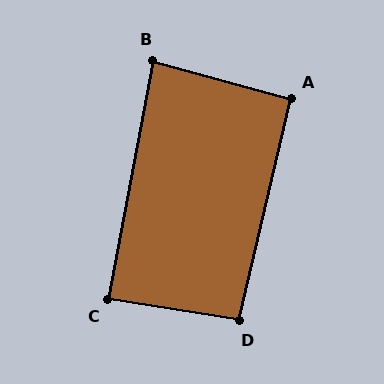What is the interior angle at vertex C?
Approximately 88 degrees (approximately right).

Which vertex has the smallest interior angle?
B, at approximately 86 degrees.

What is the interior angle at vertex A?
Approximately 92 degrees (approximately right).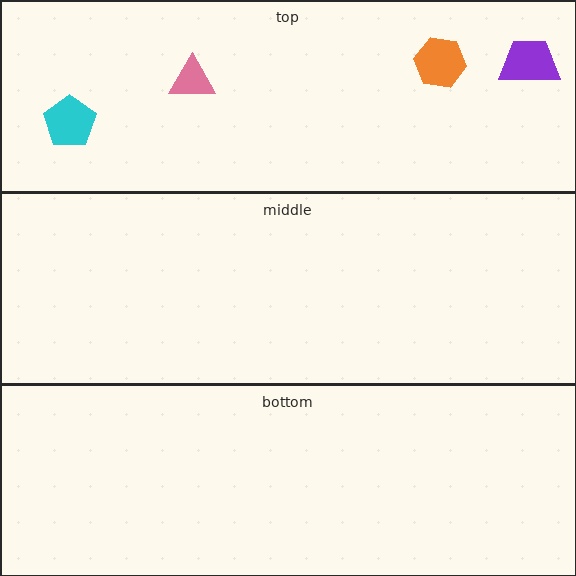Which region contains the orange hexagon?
The top region.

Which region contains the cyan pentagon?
The top region.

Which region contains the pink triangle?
The top region.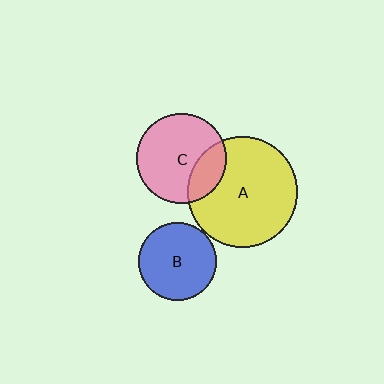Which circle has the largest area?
Circle A (yellow).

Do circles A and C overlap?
Yes.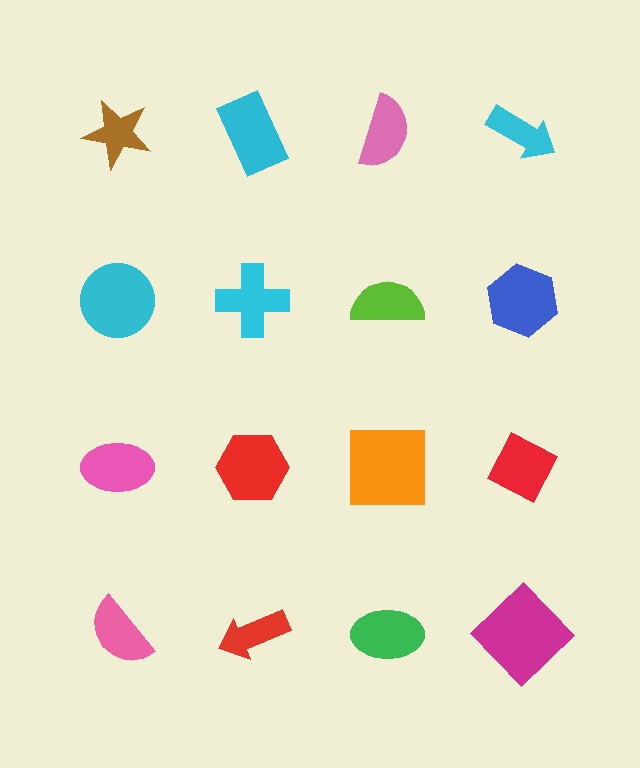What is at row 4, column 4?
A magenta diamond.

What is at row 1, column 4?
A cyan arrow.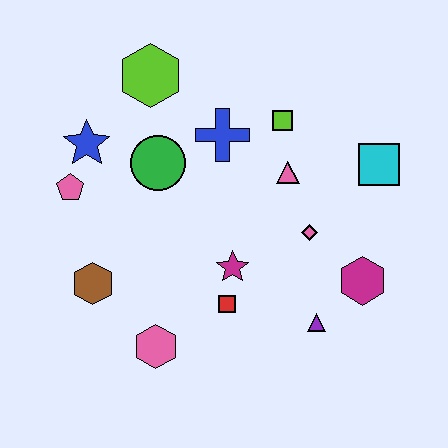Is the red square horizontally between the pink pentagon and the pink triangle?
Yes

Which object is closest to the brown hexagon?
The pink hexagon is closest to the brown hexagon.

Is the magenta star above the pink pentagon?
No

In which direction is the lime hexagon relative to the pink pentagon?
The lime hexagon is above the pink pentagon.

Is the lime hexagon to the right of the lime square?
No